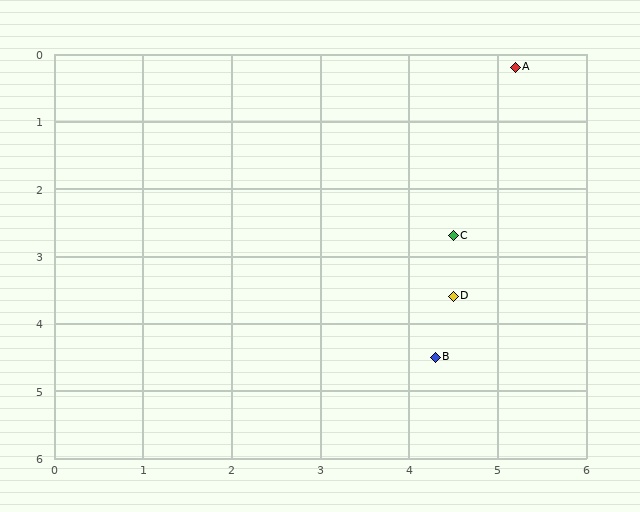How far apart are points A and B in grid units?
Points A and B are about 4.4 grid units apart.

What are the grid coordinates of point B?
Point B is at approximately (4.3, 4.5).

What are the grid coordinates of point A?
Point A is at approximately (5.2, 0.2).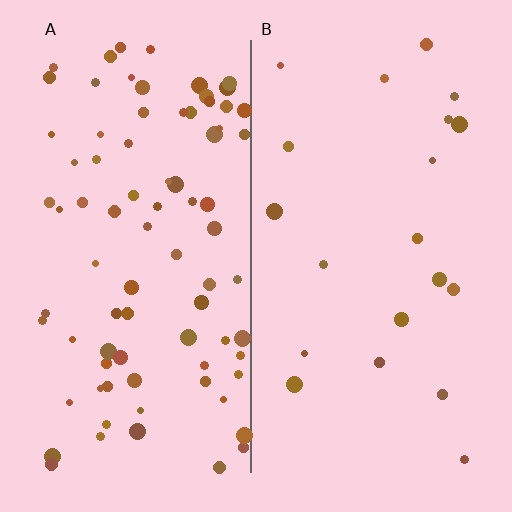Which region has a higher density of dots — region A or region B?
A (the left).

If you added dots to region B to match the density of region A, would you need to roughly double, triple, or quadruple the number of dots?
Approximately quadruple.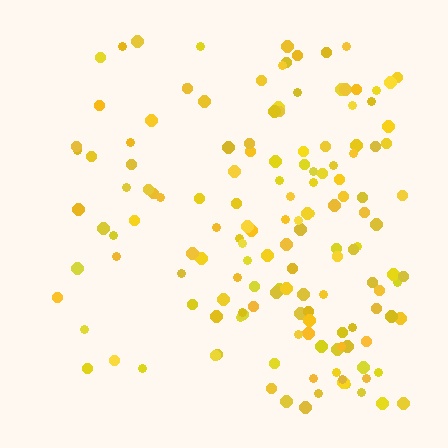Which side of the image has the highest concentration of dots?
The right.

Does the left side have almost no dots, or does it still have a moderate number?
Still a moderate number, just noticeably fewer than the right.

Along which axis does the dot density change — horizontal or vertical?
Horizontal.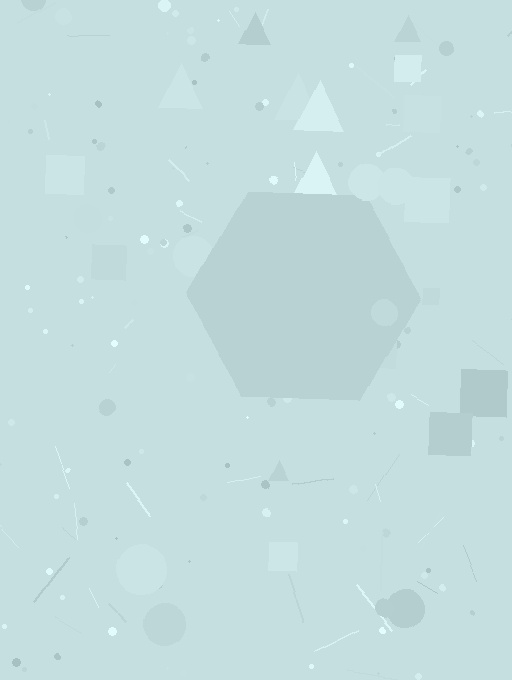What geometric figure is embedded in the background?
A hexagon is embedded in the background.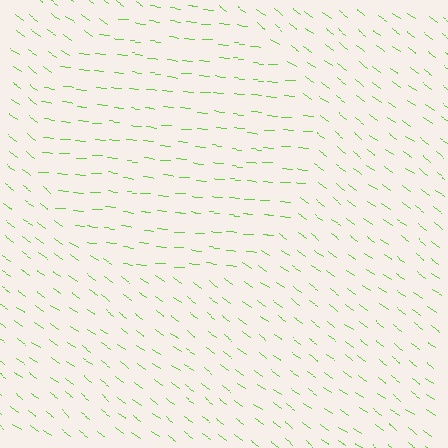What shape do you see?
I see a circle.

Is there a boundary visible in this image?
Yes, there is a texture boundary formed by a change in line orientation.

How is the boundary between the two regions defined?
The boundary is defined purely by a change in line orientation (approximately 31 degrees difference). All lines are the same color and thickness.